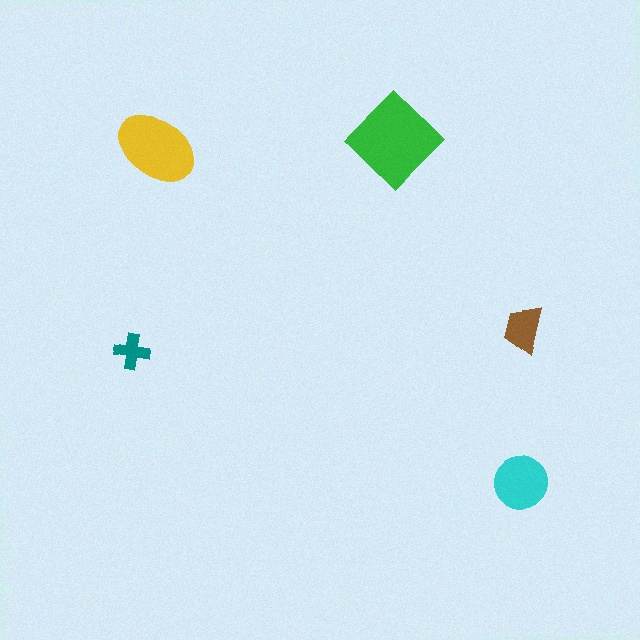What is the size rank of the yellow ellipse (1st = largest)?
2nd.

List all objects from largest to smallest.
The green diamond, the yellow ellipse, the cyan circle, the brown trapezoid, the teal cross.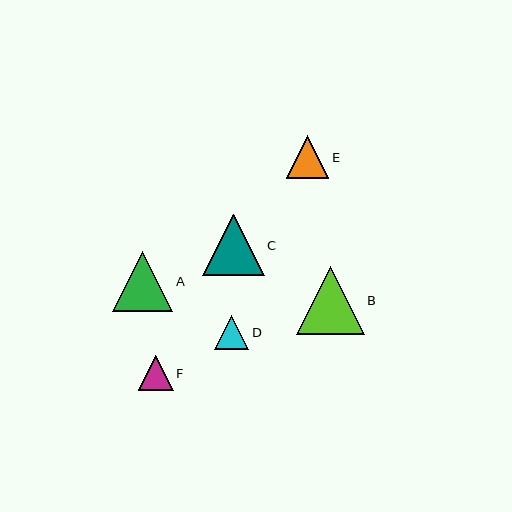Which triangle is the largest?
Triangle B is the largest with a size of approximately 68 pixels.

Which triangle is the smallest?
Triangle D is the smallest with a size of approximately 34 pixels.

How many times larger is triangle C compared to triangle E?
Triangle C is approximately 1.5 times the size of triangle E.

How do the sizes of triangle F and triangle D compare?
Triangle F and triangle D are approximately the same size.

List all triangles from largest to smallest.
From largest to smallest: B, C, A, E, F, D.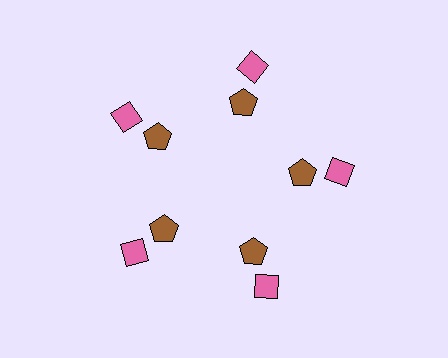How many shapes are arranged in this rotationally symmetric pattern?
There are 10 shapes, arranged in 5 groups of 2.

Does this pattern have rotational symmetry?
Yes, this pattern has 5-fold rotational symmetry. It looks the same after rotating 72 degrees around the center.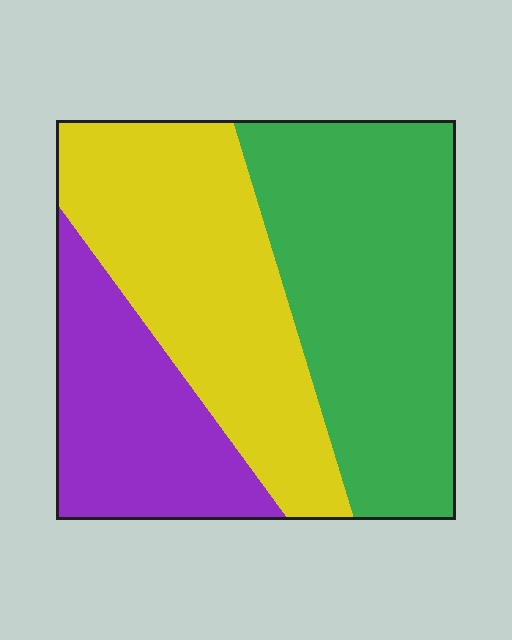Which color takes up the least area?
Purple, at roughly 25%.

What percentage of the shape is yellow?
Yellow covers 36% of the shape.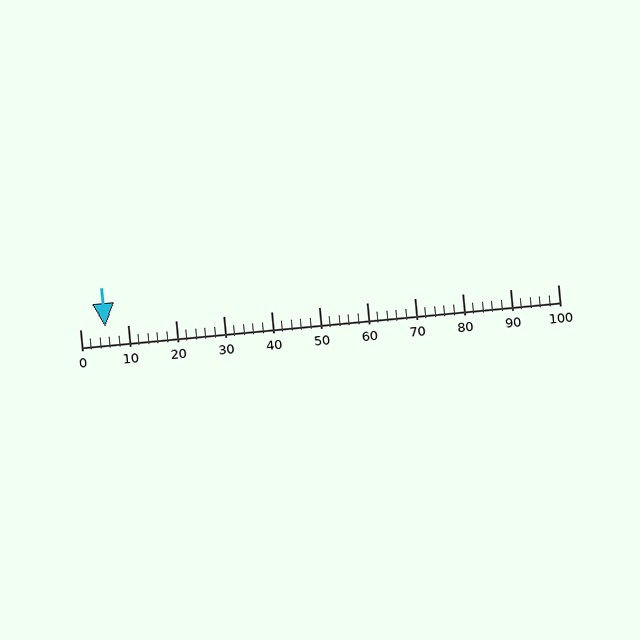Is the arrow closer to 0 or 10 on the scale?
The arrow is closer to 10.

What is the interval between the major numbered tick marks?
The major tick marks are spaced 10 units apart.